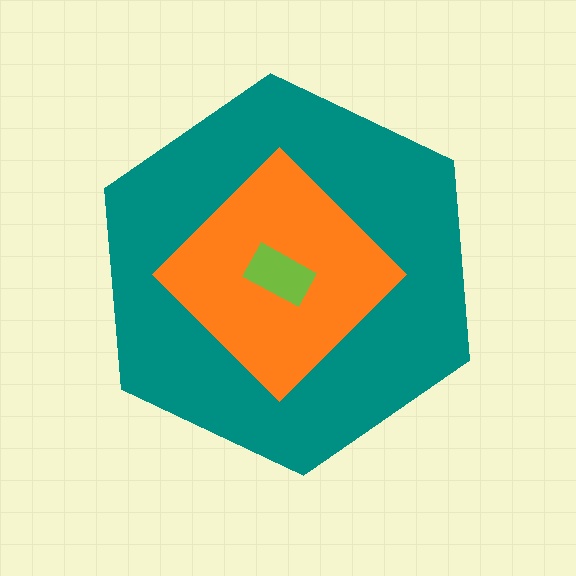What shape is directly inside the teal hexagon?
The orange diamond.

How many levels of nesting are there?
3.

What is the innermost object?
The lime rectangle.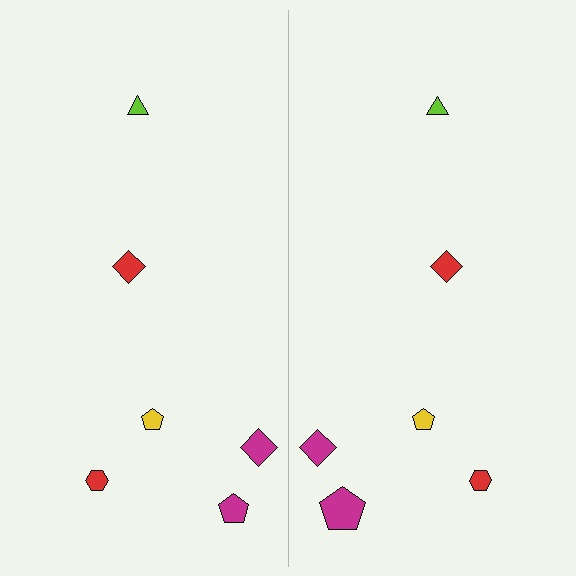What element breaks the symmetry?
The magenta pentagon on the right side has a different size than its mirror counterpart.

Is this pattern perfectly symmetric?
No, the pattern is not perfectly symmetric. The magenta pentagon on the right side has a different size than its mirror counterpart.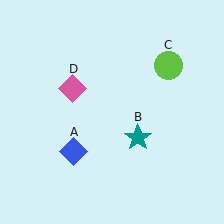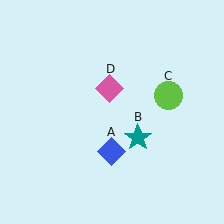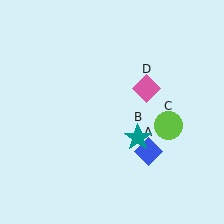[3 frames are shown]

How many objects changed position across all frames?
3 objects changed position: blue diamond (object A), lime circle (object C), pink diamond (object D).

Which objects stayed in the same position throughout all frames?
Teal star (object B) remained stationary.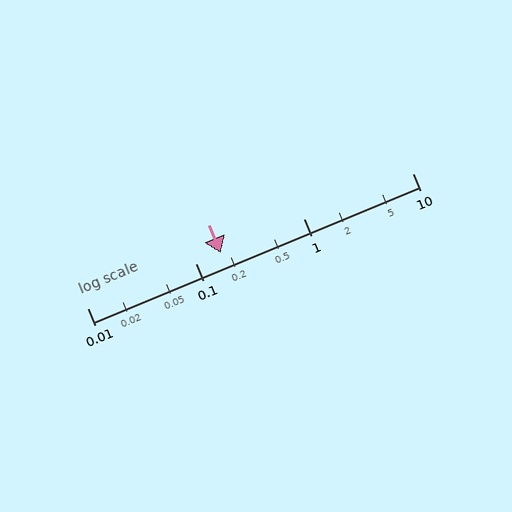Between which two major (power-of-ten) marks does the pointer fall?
The pointer is between 0.1 and 1.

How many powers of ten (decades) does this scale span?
The scale spans 3 decades, from 0.01 to 10.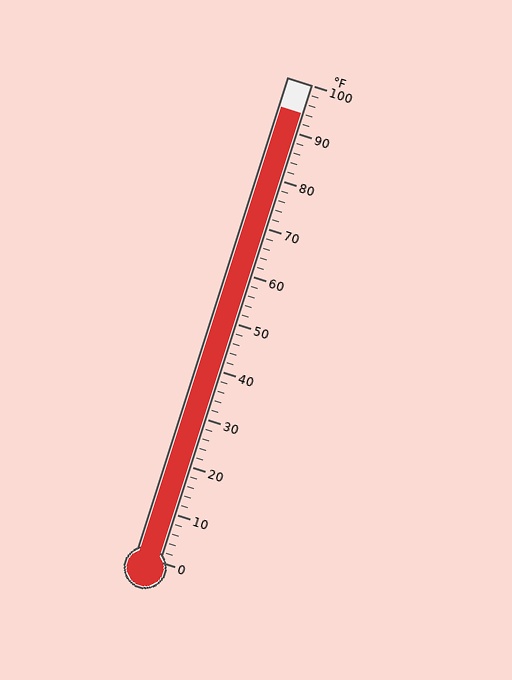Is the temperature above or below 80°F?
The temperature is above 80°F.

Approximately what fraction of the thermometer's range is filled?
The thermometer is filled to approximately 95% of its range.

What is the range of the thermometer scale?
The thermometer scale ranges from 0°F to 100°F.